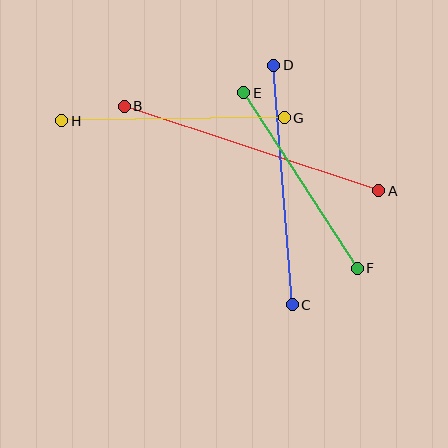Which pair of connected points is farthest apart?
Points A and B are farthest apart.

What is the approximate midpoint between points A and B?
The midpoint is at approximately (251, 148) pixels.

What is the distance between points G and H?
The distance is approximately 223 pixels.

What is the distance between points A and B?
The distance is approximately 268 pixels.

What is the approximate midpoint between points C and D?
The midpoint is at approximately (283, 185) pixels.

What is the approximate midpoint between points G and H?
The midpoint is at approximately (173, 119) pixels.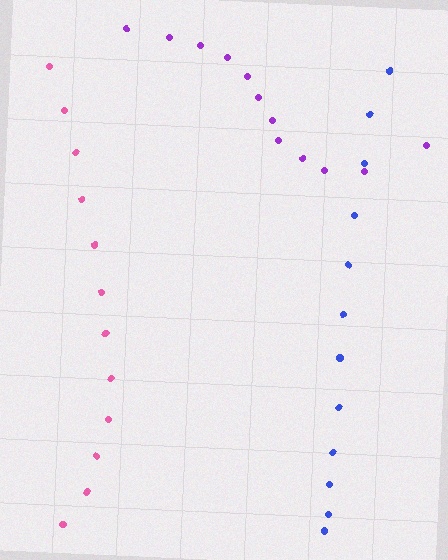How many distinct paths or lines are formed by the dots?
There are 3 distinct paths.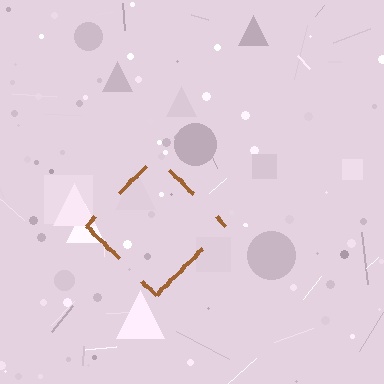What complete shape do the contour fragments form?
The contour fragments form a diamond.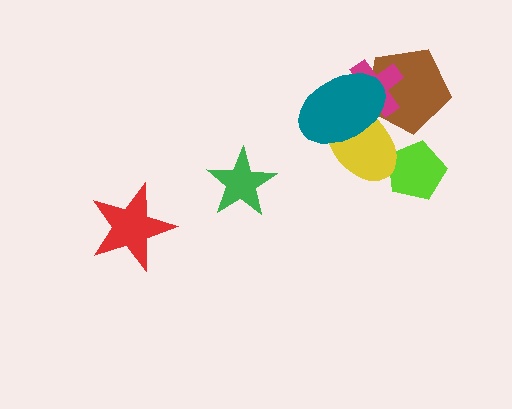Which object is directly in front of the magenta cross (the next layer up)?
The yellow ellipse is directly in front of the magenta cross.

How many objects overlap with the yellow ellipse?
4 objects overlap with the yellow ellipse.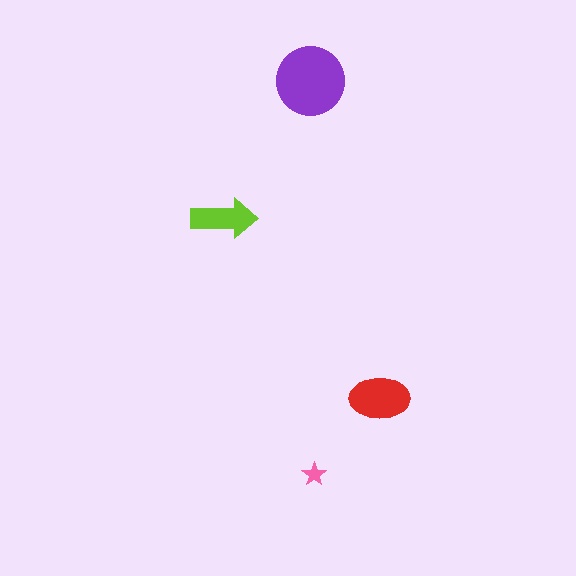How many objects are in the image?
There are 4 objects in the image.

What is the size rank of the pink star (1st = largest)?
4th.